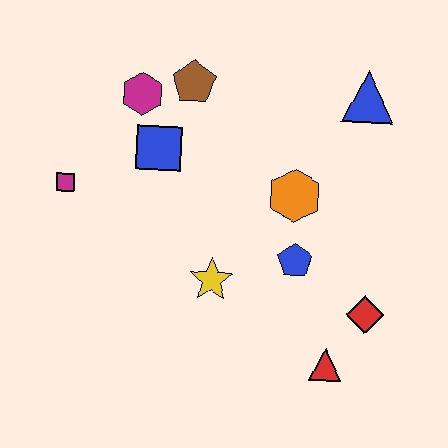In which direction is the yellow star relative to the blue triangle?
The yellow star is below the blue triangle.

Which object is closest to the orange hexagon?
The blue pentagon is closest to the orange hexagon.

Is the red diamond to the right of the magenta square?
Yes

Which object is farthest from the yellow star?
The blue triangle is farthest from the yellow star.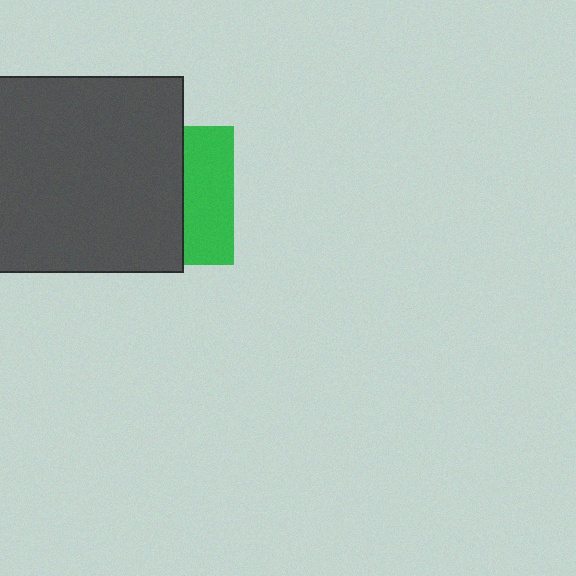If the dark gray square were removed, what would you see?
You would see the complete green square.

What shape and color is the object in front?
The object in front is a dark gray square.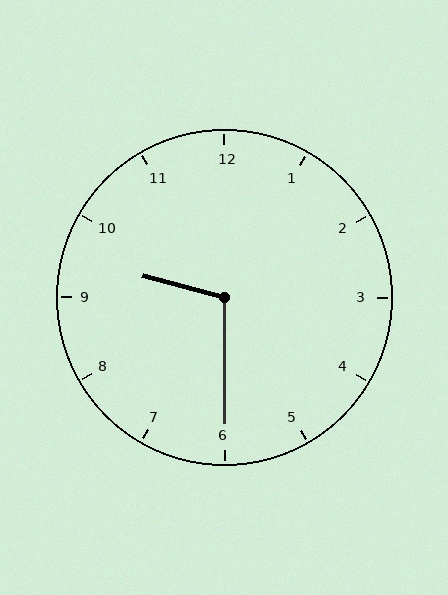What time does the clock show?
9:30.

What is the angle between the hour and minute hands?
Approximately 105 degrees.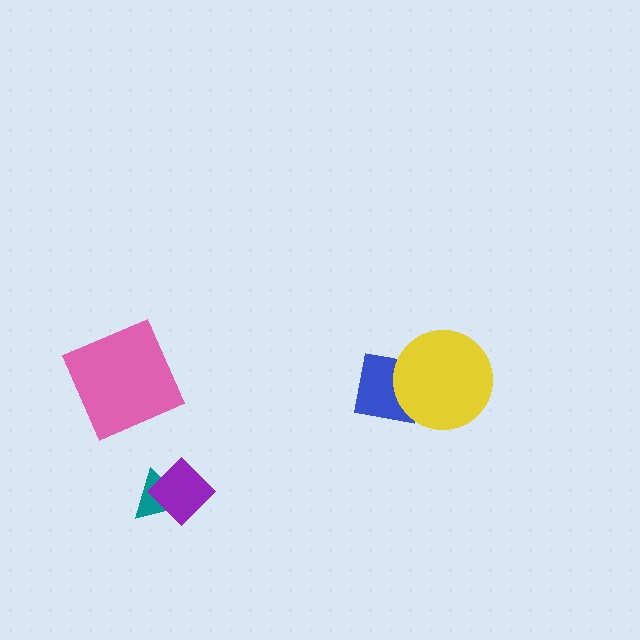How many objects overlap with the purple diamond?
1 object overlaps with the purple diamond.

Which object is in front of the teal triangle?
The purple diamond is in front of the teal triangle.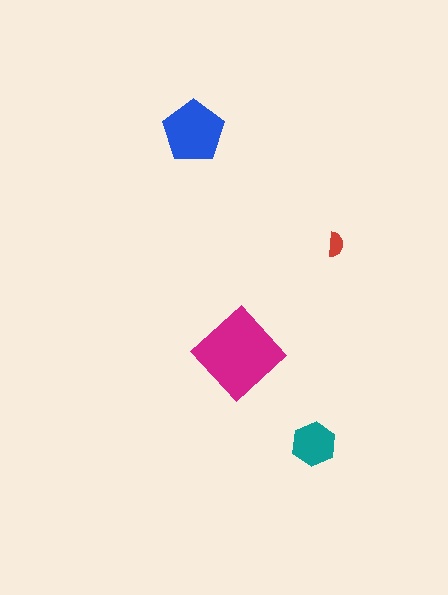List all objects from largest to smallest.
The magenta diamond, the blue pentagon, the teal hexagon, the red semicircle.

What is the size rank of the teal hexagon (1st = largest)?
3rd.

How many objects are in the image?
There are 4 objects in the image.